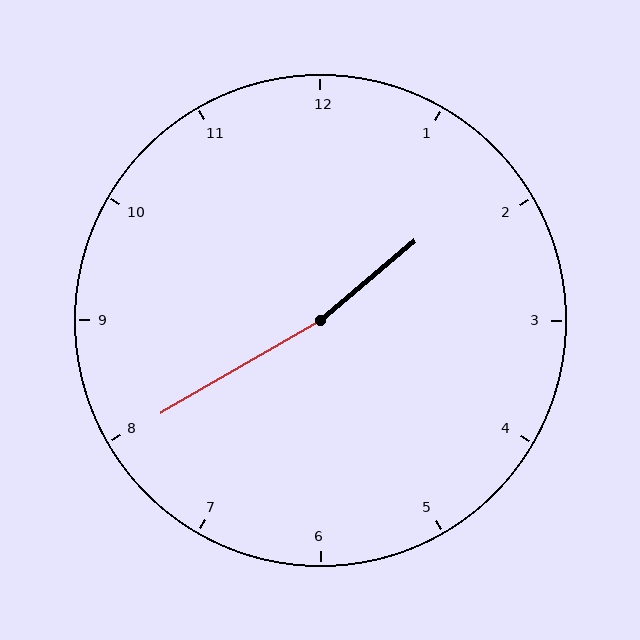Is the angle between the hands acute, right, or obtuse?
It is obtuse.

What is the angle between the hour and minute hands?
Approximately 170 degrees.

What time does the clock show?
1:40.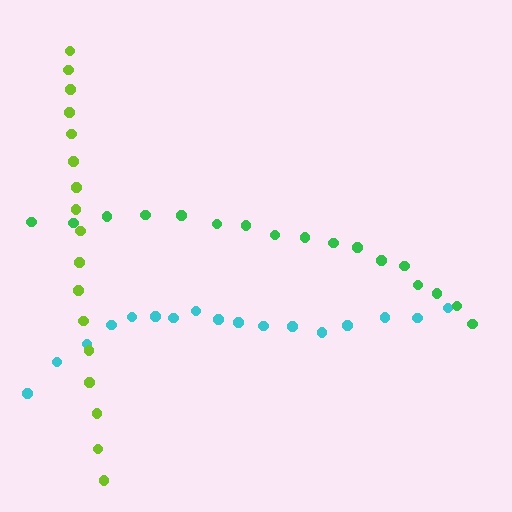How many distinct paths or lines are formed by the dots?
There are 3 distinct paths.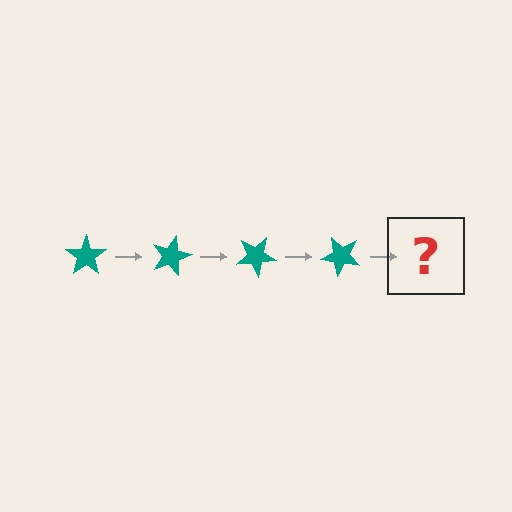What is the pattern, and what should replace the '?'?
The pattern is that the star rotates 15 degrees each step. The '?' should be a teal star rotated 60 degrees.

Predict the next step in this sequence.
The next step is a teal star rotated 60 degrees.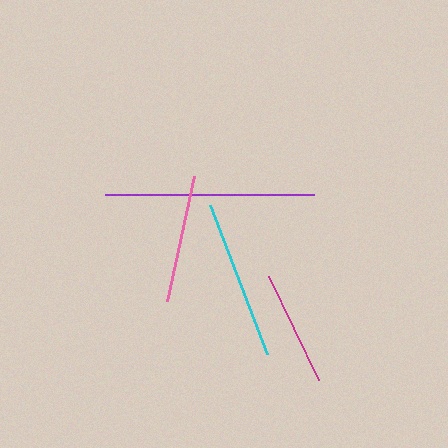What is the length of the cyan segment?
The cyan segment is approximately 159 pixels long.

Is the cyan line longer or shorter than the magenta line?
The cyan line is longer than the magenta line.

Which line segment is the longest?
The purple line is the longest at approximately 210 pixels.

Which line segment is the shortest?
The magenta line is the shortest at approximately 115 pixels.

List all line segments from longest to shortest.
From longest to shortest: purple, cyan, pink, magenta.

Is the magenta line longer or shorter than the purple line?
The purple line is longer than the magenta line.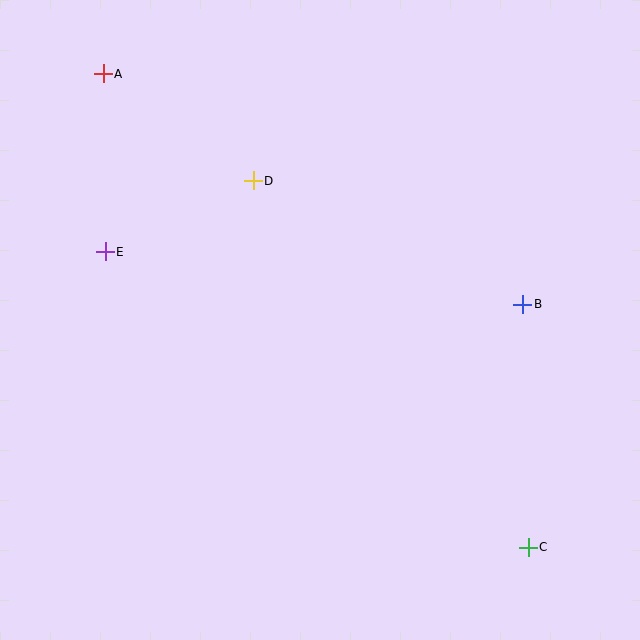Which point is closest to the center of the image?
Point D at (253, 181) is closest to the center.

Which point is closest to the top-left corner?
Point A is closest to the top-left corner.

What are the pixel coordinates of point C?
Point C is at (528, 547).